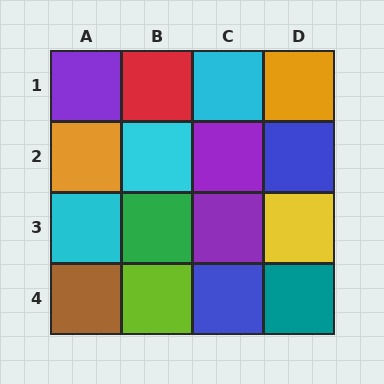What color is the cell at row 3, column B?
Green.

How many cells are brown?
1 cell is brown.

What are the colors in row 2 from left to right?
Orange, cyan, purple, blue.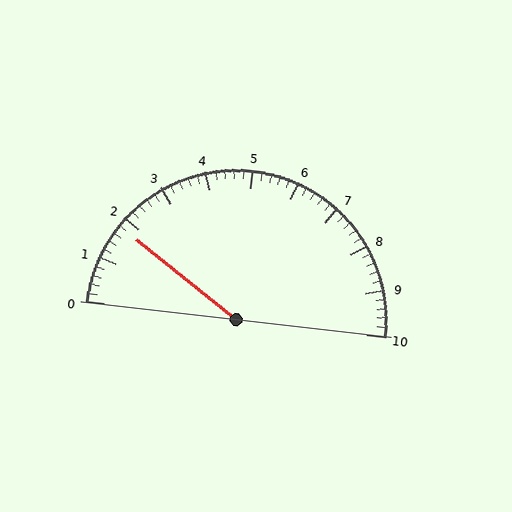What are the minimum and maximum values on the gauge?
The gauge ranges from 0 to 10.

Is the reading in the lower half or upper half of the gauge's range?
The reading is in the lower half of the range (0 to 10).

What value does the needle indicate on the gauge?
The needle indicates approximately 1.8.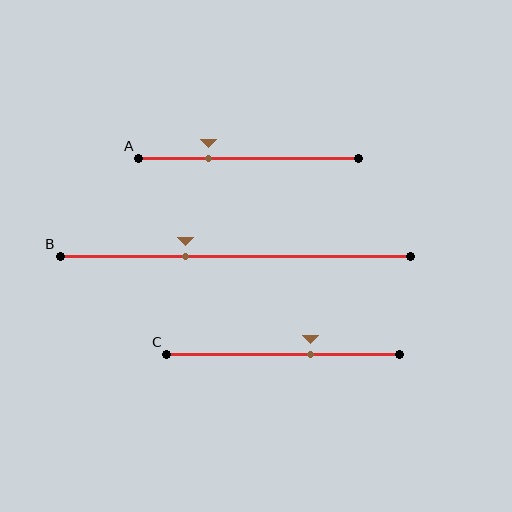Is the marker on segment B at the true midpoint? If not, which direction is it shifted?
No, the marker on segment B is shifted to the left by about 14% of the segment length.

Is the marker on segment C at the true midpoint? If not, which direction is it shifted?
No, the marker on segment C is shifted to the right by about 12% of the segment length.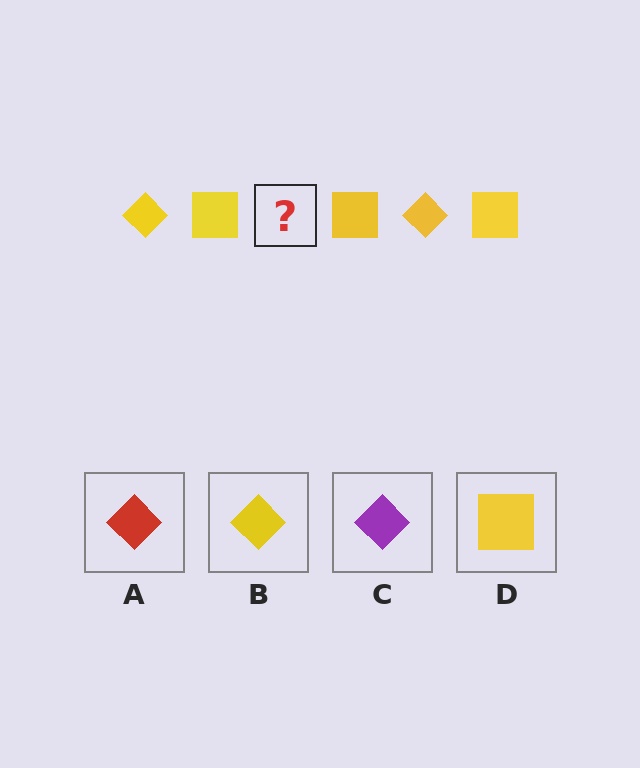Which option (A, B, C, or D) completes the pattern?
B.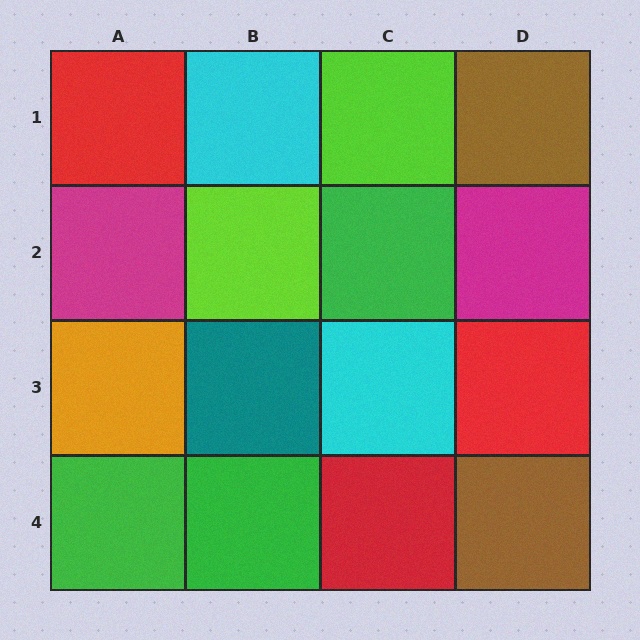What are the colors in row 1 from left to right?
Red, cyan, lime, brown.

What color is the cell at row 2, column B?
Lime.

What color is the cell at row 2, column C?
Green.